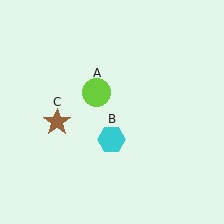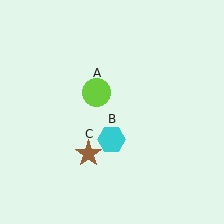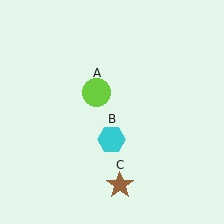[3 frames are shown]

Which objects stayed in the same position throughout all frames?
Lime circle (object A) and cyan hexagon (object B) remained stationary.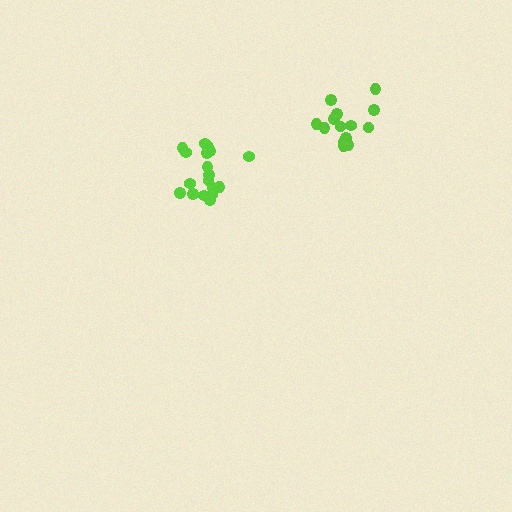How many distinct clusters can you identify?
There are 2 distinct clusters.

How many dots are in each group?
Group 1: 18 dots, Group 2: 14 dots (32 total).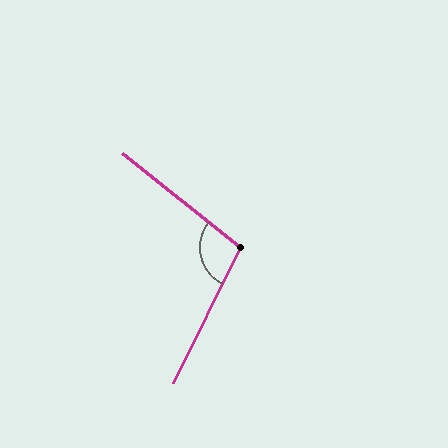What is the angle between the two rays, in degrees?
Approximately 102 degrees.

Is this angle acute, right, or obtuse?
It is obtuse.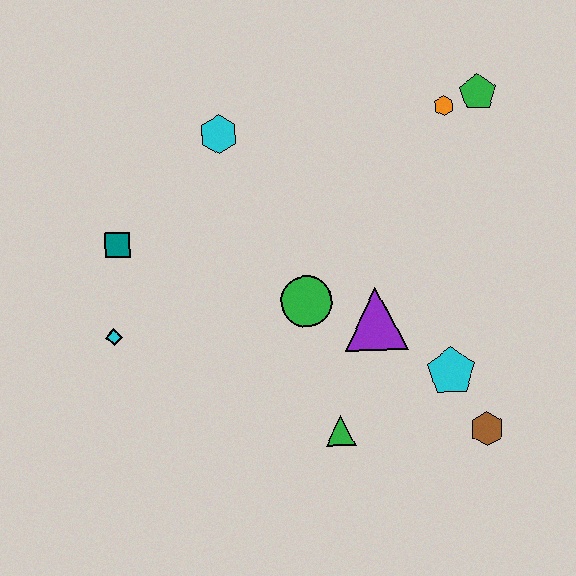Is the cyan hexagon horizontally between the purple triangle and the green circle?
No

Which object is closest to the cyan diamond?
The teal square is closest to the cyan diamond.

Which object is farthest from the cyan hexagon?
The brown hexagon is farthest from the cyan hexagon.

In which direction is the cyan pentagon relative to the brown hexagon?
The cyan pentagon is above the brown hexagon.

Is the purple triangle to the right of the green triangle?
Yes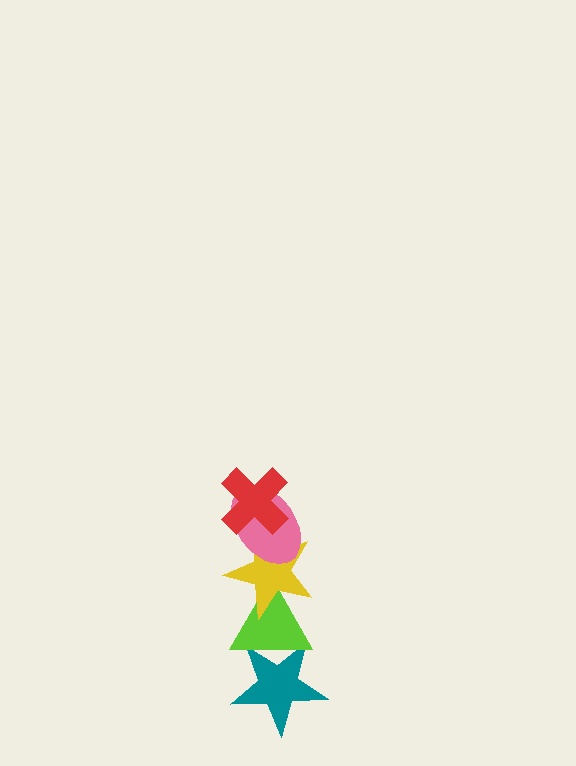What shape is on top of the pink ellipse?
The red cross is on top of the pink ellipse.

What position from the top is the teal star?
The teal star is 5th from the top.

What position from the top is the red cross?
The red cross is 1st from the top.